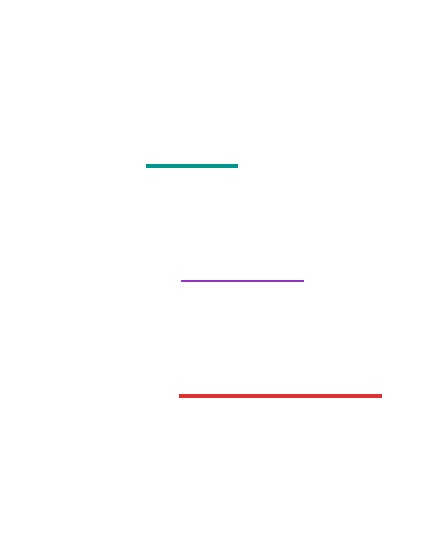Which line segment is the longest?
The red line is the longest at approximately 202 pixels.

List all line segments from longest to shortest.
From longest to shortest: red, purple, teal.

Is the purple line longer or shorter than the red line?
The red line is longer than the purple line.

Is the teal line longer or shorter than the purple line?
The purple line is longer than the teal line.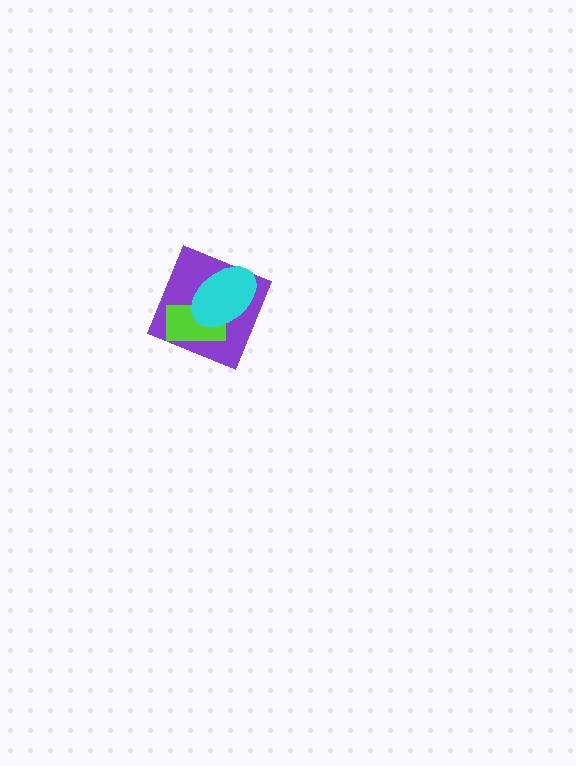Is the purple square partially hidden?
Yes, it is partially covered by another shape.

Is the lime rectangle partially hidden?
Yes, it is partially covered by another shape.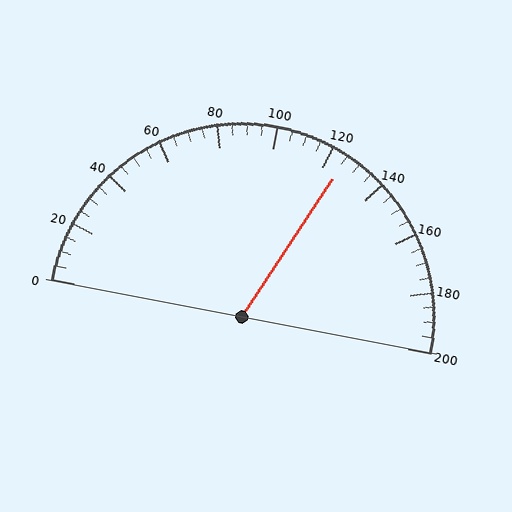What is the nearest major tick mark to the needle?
The nearest major tick mark is 120.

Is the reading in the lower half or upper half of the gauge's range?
The reading is in the upper half of the range (0 to 200).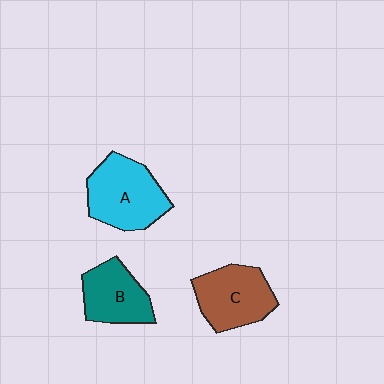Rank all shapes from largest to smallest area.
From largest to smallest: A (cyan), C (brown), B (teal).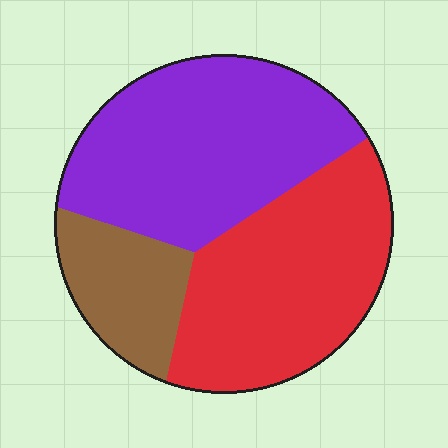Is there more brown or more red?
Red.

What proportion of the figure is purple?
Purple takes up about two fifths (2/5) of the figure.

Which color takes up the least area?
Brown, at roughly 15%.